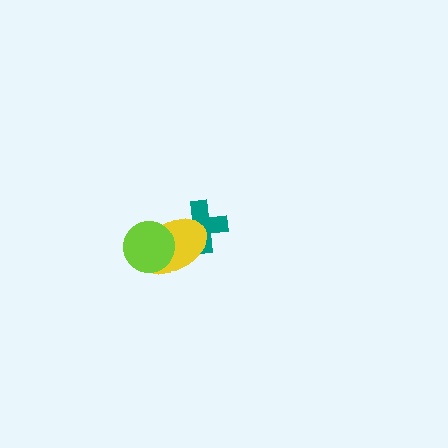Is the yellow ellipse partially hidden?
Yes, it is partially covered by another shape.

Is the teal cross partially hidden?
Yes, it is partially covered by another shape.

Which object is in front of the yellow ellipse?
The lime circle is in front of the yellow ellipse.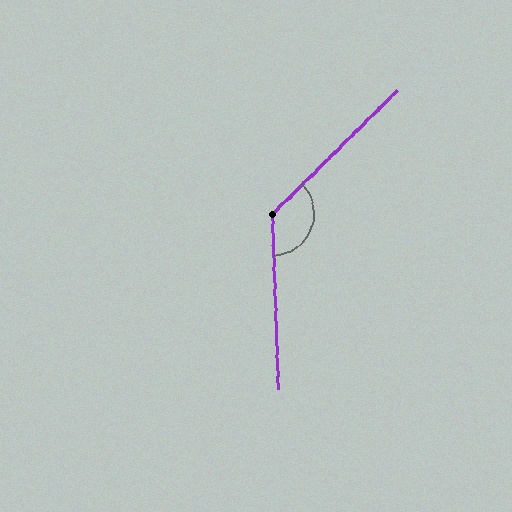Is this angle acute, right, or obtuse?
It is obtuse.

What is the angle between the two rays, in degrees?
Approximately 132 degrees.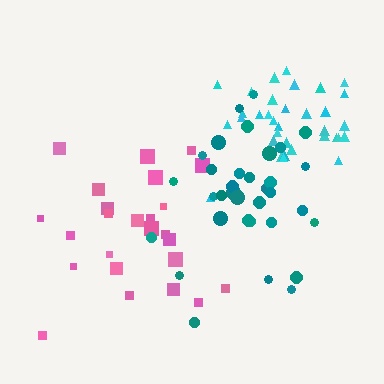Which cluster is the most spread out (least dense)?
Pink.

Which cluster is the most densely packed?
Cyan.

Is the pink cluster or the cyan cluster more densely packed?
Cyan.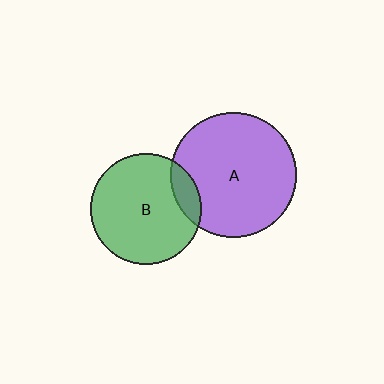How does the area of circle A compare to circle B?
Approximately 1.3 times.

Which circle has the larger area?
Circle A (purple).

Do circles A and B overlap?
Yes.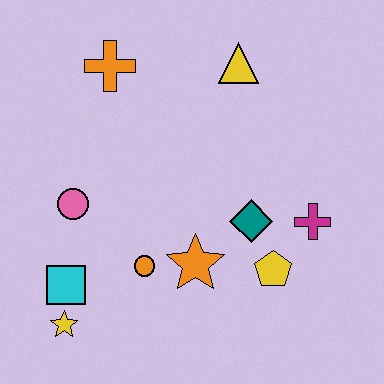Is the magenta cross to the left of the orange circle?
No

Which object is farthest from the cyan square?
The yellow triangle is farthest from the cyan square.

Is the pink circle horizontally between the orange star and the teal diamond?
No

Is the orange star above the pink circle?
No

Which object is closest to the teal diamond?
The yellow pentagon is closest to the teal diamond.